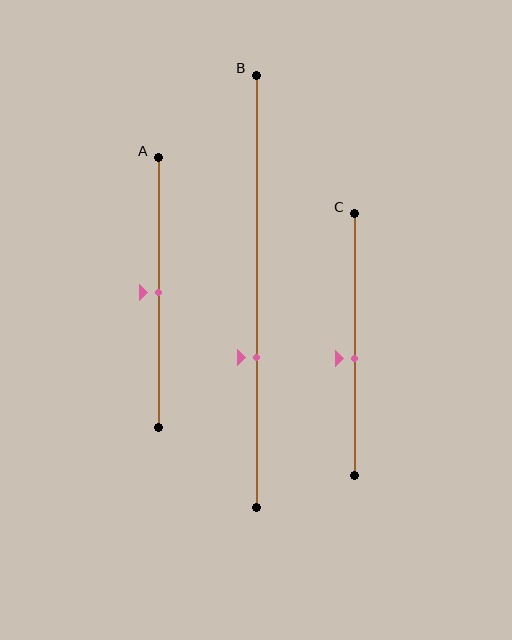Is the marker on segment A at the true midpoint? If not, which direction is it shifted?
Yes, the marker on segment A is at the true midpoint.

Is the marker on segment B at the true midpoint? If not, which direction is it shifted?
No, the marker on segment B is shifted downward by about 15% of the segment length.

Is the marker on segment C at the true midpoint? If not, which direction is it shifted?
No, the marker on segment C is shifted downward by about 5% of the segment length.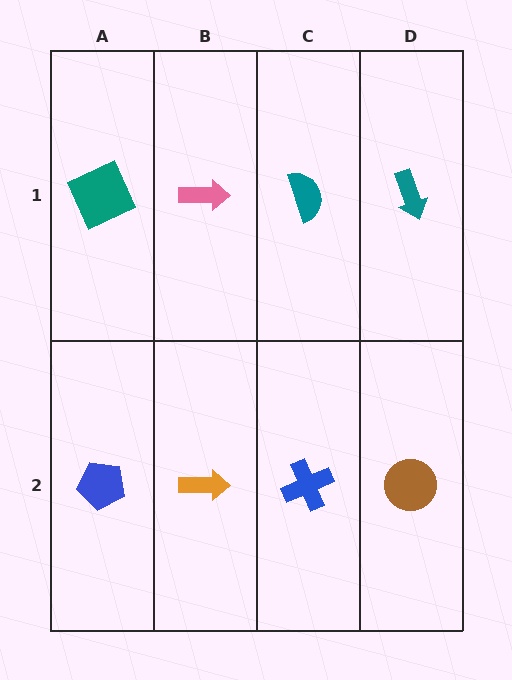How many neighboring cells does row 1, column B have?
3.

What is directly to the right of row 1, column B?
A teal semicircle.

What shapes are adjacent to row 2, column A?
A teal square (row 1, column A), an orange arrow (row 2, column B).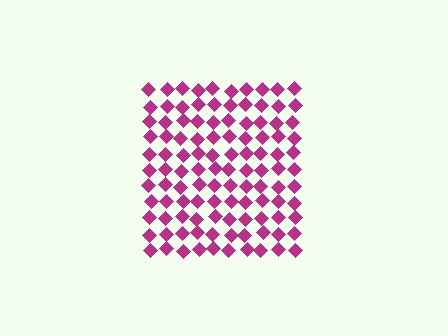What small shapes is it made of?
It is made of small diamonds.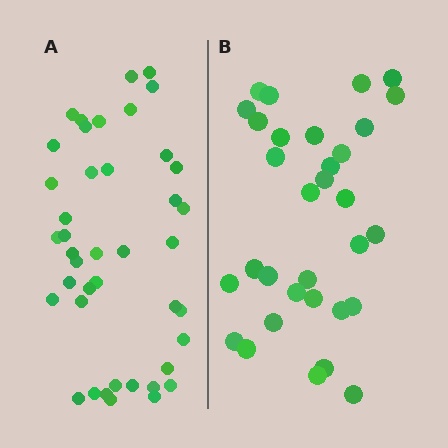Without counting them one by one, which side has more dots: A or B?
Region A (the left region) has more dots.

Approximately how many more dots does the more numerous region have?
Region A has roughly 10 or so more dots than region B.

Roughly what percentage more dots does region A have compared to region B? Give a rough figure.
About 30% more.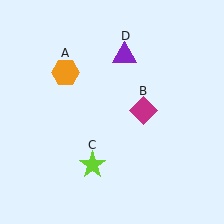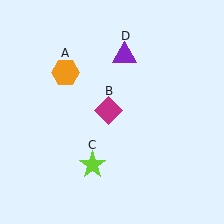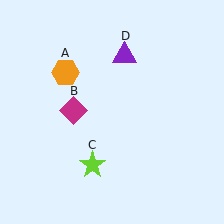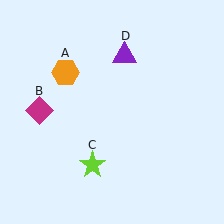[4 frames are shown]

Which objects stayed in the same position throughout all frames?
Orange hexagon (object A) and lime star (object C) and purple triangle (object D) remained stationary.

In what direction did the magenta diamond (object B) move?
The magenta diamond (object B) moved left.